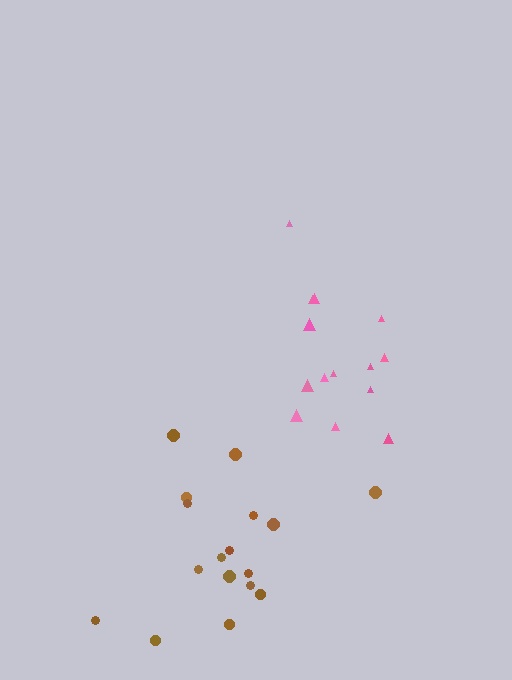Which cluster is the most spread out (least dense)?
Brown.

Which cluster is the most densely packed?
Pink.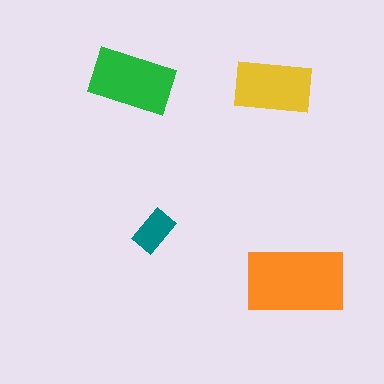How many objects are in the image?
There are 4 objects in the image.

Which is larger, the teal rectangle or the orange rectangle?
The orange one.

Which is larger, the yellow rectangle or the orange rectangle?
The orange one.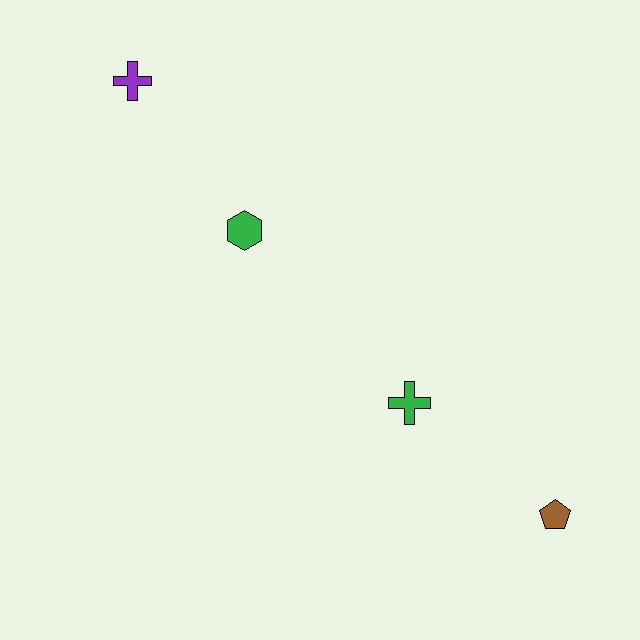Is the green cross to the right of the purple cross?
Yes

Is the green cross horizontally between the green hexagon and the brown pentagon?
Yes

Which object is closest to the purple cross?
The green hexagon is closest to the purple cross.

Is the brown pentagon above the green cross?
No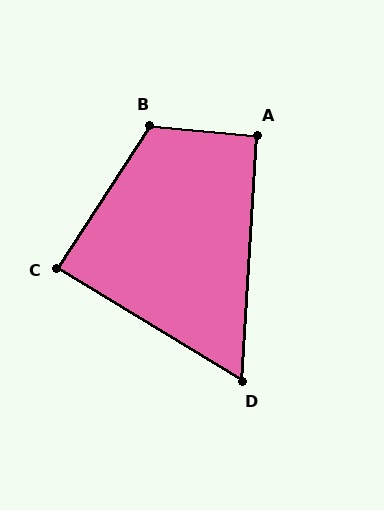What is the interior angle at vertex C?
Approximately 88 degrees (approximately right).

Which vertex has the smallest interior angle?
D, at approximately 62 degrees.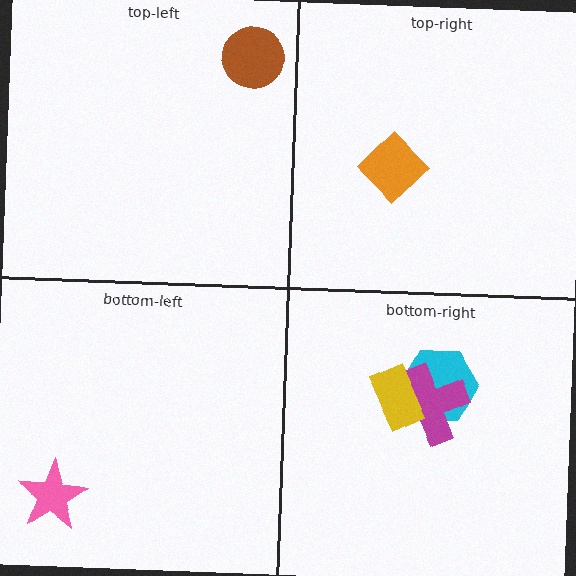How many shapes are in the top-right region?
1.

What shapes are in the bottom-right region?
The cyan hexagon, the magenta cross, the yellow rectangle.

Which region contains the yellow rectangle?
The bottom-right region.